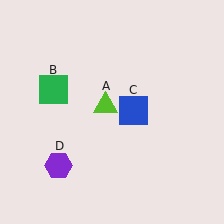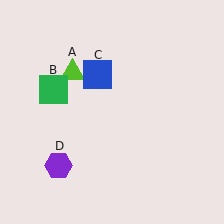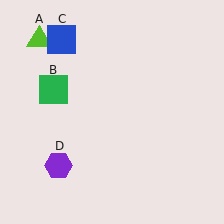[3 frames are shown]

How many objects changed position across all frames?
2 objects changed position: lime triangle (object A), blue square (object C).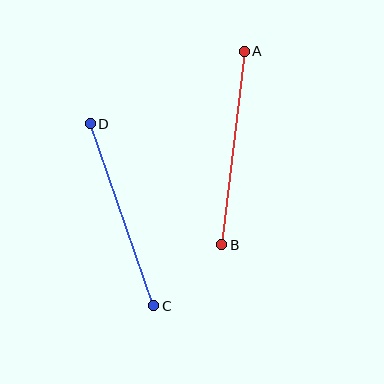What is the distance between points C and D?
The distance is approximately 193 pixels.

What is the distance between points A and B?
The distance is approximately 195 pixels.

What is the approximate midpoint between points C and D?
The midpoint is at approximately (122, 215) pixels.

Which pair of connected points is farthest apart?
Points A and B are farthest apart.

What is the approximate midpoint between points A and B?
The midpoint is at approximately (233, 148) pixels.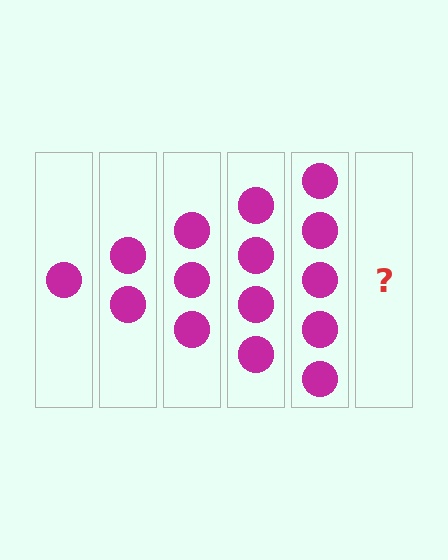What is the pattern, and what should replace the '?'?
The pattern is that each step adds one more circle. The '?' should be 6 circles.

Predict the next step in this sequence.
The next step is 6 circles.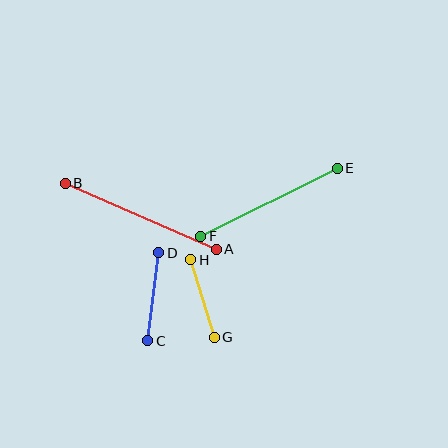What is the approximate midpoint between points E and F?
The midpoint is at approximately (269, 202) pixels.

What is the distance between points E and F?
The distance is approximately 153 pixels.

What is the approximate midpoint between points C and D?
The midpoint is at approximately (153, 297) pixels.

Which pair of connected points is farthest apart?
Points A and B are farthest apart.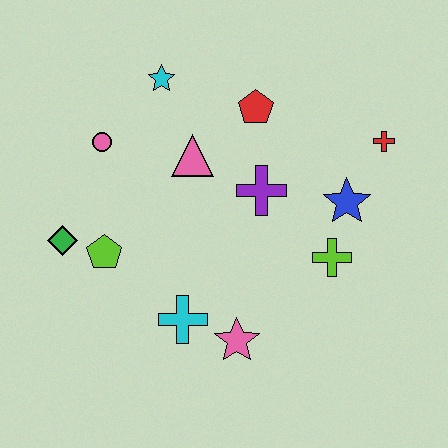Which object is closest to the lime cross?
The blue star is closest to the lime cross.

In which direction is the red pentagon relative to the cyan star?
The red pentagon is to the right of the cyan star.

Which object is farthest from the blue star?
The green diamond is farthest from the blue star.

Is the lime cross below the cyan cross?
No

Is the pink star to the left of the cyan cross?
No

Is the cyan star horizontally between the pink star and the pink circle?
Yes